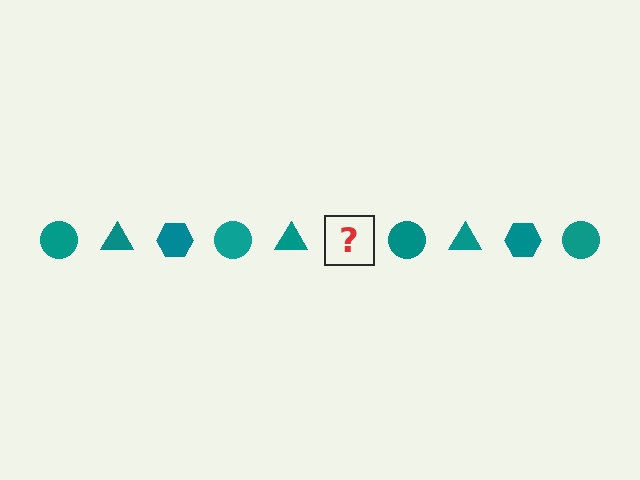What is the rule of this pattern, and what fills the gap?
The rule is that the pattern cycles through circle, triangle, hexagon shapes in teal. The gap should be filled with a teal hexagon.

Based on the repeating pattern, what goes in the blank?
The blank should be a teal hexagon.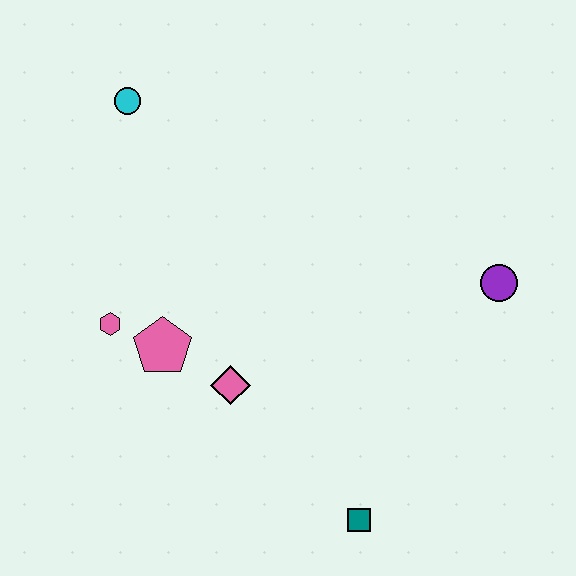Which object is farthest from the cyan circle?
The teal square is farthest from the cyan circle.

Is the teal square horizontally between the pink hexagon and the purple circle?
Yes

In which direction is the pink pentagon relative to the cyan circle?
The pink pentagon is below the cyan circle.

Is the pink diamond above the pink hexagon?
No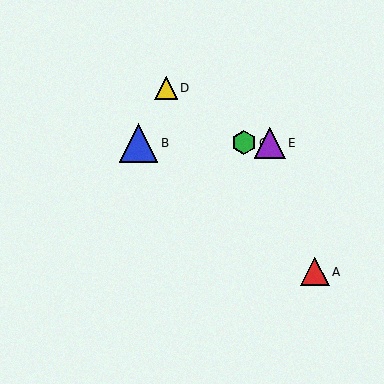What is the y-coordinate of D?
Object D is at y≈88.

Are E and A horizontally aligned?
No, E is at y≈143 and A is at y≈272.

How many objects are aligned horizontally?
3 objects (B, C, E) are aligned horizontally.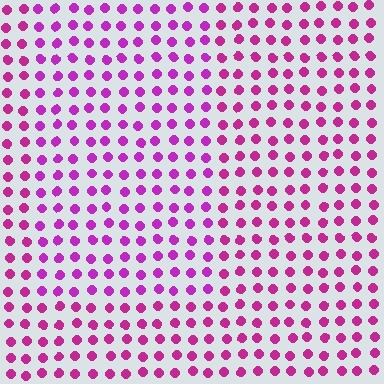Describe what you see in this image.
The image is filled with small magenta elements in a uniform arrangement. A rectangle-shaped region is visible where the elements are tinted to a slightly different hue, forming a subtle color boundary.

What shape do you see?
I see a rectangle.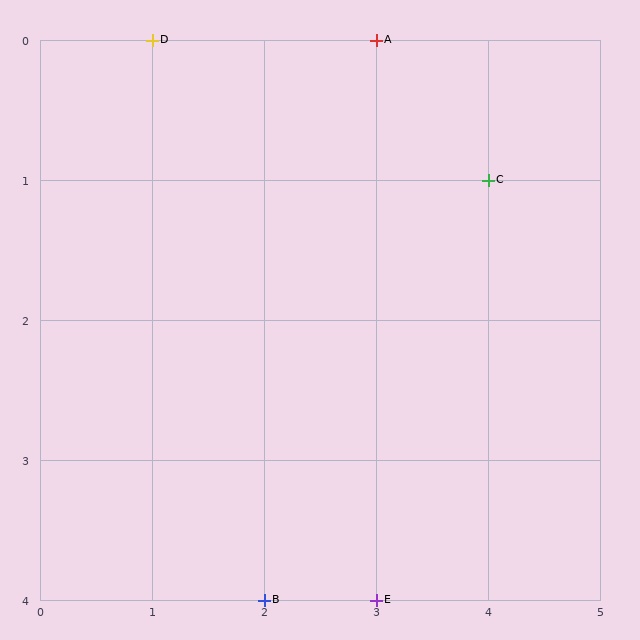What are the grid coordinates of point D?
Point D is at grid coordinates (1, 0).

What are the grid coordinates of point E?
Point E is at grid coordinates (3, 4).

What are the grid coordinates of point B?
Point B is at grid coordinates (2, 4).